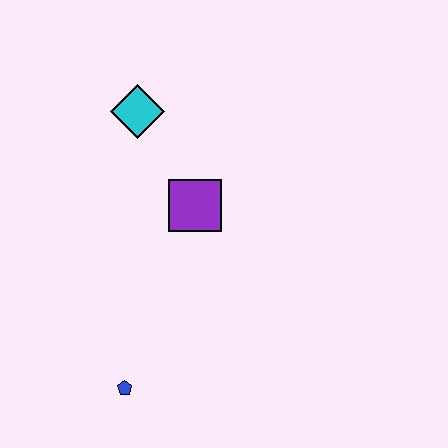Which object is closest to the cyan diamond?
The purple square is closest to the cyan diamond.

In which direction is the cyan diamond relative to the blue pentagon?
The cyan diamond is above the blue pentagon.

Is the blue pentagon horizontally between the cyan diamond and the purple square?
No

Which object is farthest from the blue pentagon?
The cyan diamond is farthest from the blue pentagon.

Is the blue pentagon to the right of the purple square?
No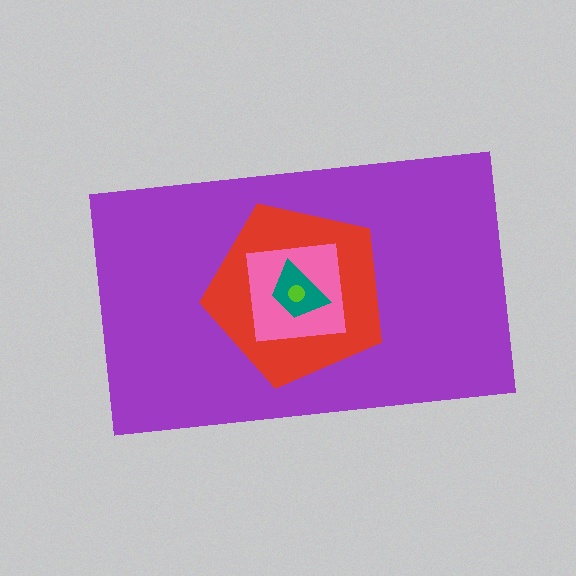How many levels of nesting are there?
5.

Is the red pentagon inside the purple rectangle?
Yes.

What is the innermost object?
The lime circle.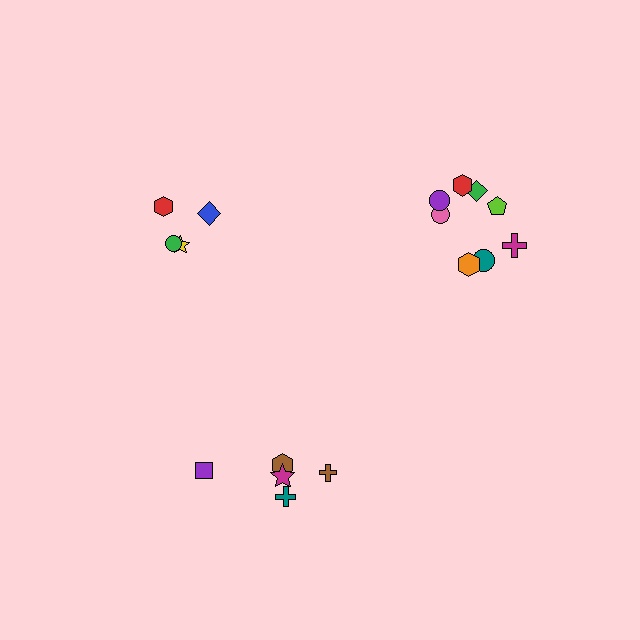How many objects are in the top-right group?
There are 8 objects.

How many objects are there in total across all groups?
There are 17 objects.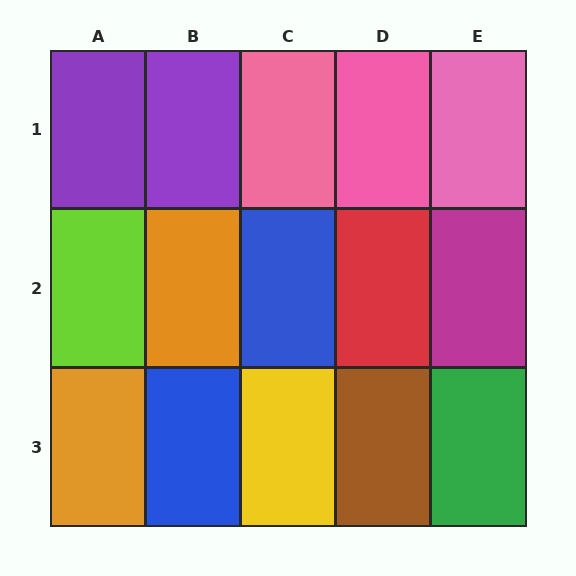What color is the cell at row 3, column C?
Yellow.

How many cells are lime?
1 cell is lime.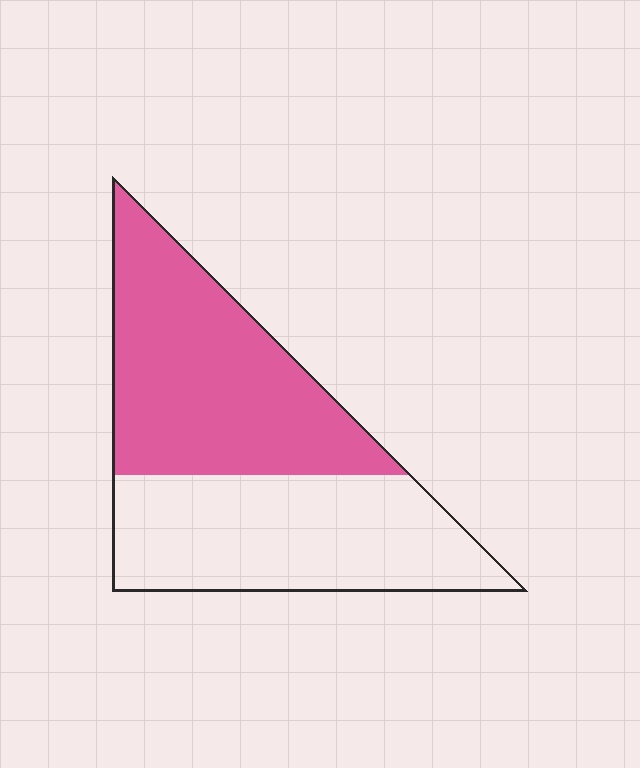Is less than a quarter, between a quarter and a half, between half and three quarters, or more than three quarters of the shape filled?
Between half and three quarters.